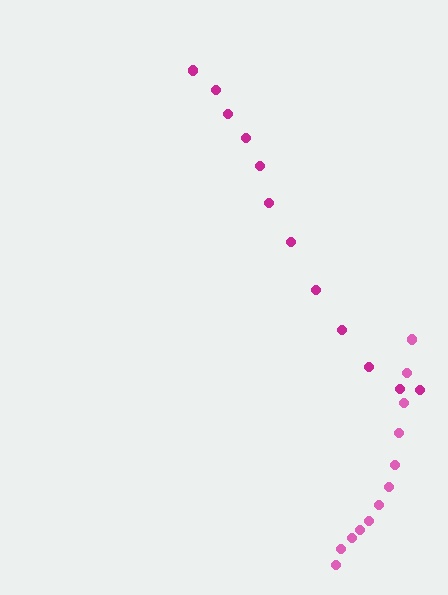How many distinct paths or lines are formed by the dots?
There are 2 distinct paths.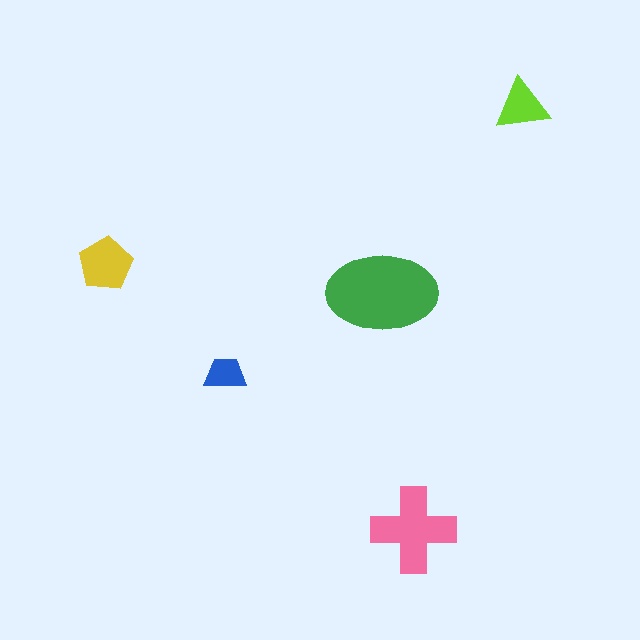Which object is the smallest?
The blue trapezoid.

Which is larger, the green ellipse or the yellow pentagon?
The green ellipse.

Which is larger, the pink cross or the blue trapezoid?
The pink cross.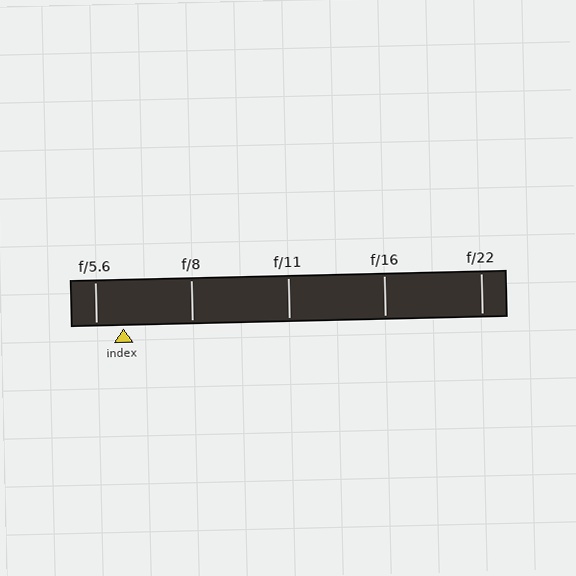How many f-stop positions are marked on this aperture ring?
There are 5 f-stop positions marked.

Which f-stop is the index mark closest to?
The index mark is closest to f/5.6.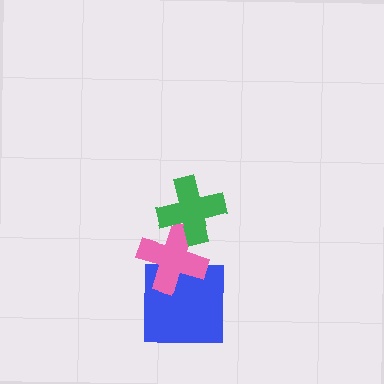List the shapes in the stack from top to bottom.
From top to bottom: the green cross, the pink cross, the blue square.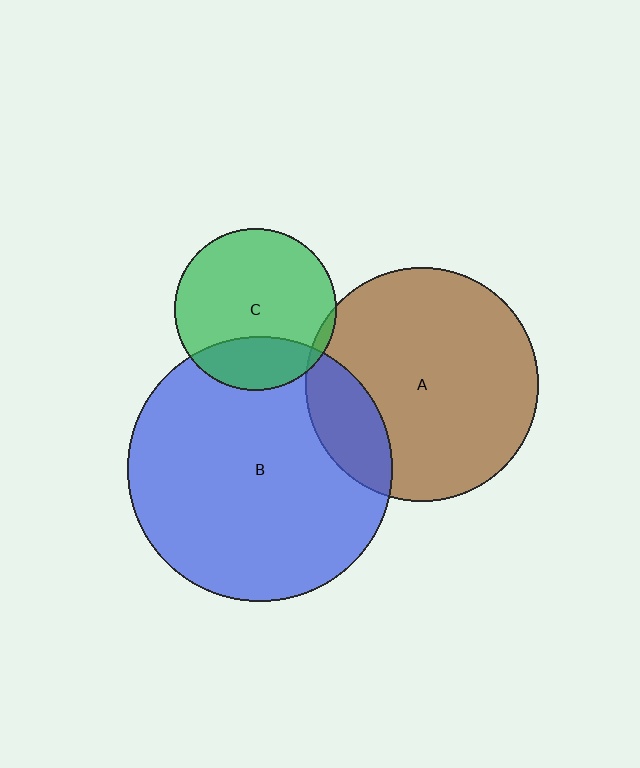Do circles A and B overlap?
Yes.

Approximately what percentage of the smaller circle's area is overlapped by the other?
Approximately 20%.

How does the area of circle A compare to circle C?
Approximately 2.1 times.